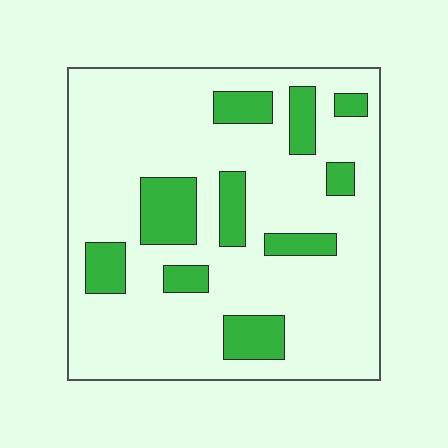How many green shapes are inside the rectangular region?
10.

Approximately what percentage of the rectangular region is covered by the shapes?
Approximately 20%.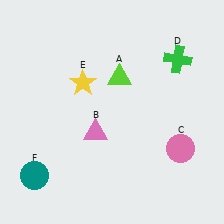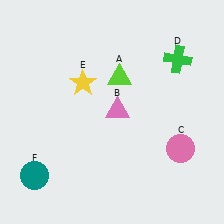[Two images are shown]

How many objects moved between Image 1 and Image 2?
1 object moved between the two images.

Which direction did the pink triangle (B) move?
The pink triangle (B) moved up.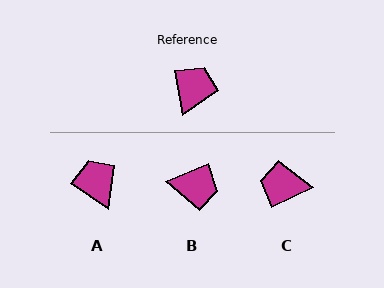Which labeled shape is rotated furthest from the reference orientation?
C, about 107 degrees away.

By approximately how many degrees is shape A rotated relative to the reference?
Approximately 46 degrees counter-clockwise.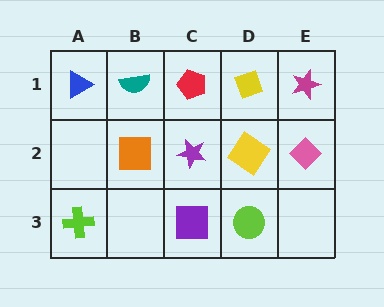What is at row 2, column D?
A yellow diamond.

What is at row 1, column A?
A blue triangle.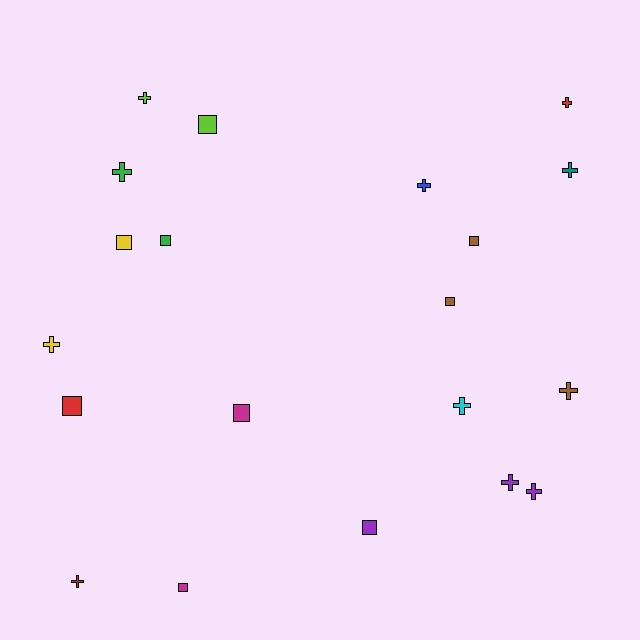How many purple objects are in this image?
There are 3 purple objects.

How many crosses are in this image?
There are 11 crosses.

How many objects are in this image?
There are 20 objects.